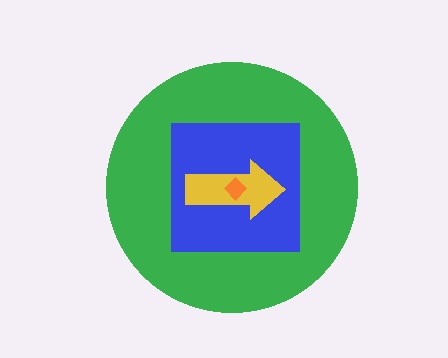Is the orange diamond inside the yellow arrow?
Yes.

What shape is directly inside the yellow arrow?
The orange diamond.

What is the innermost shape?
The orange diamond.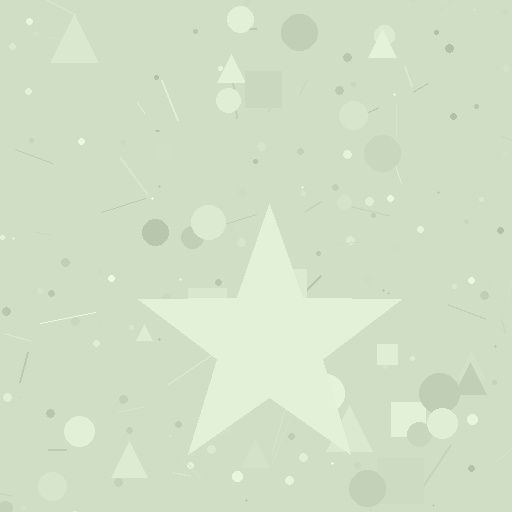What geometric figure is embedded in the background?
A star is embedded in the background.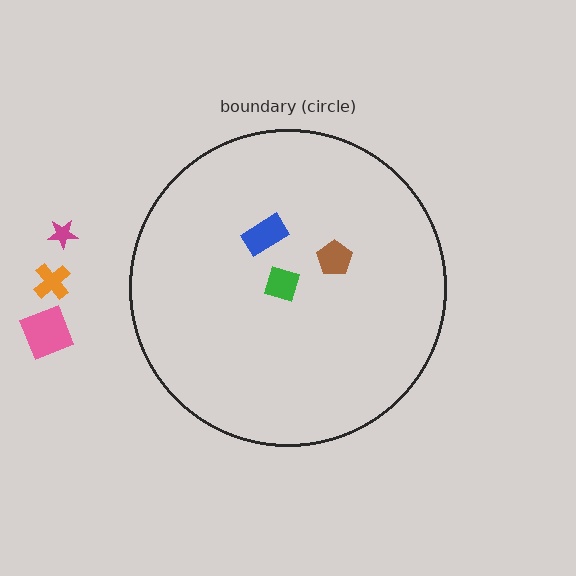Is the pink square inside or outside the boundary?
Outside.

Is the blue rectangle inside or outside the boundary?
Inside.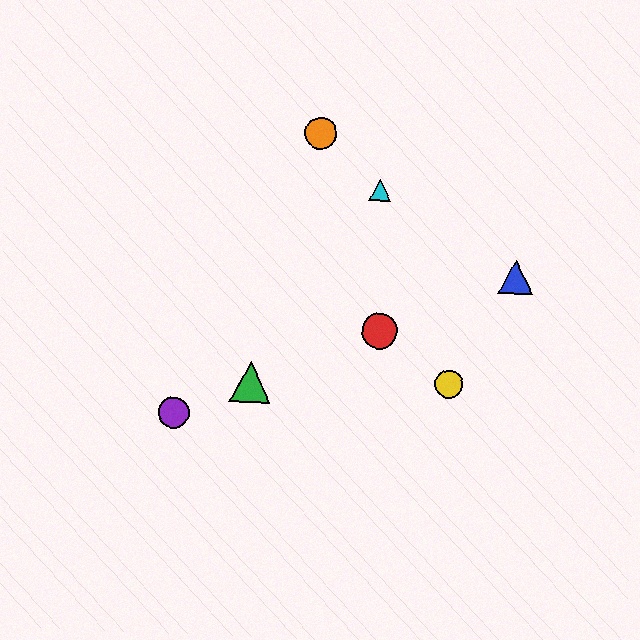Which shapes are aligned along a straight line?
The red circle, the blue triangle, the green triangle, the purple circle are aligned along a straight line.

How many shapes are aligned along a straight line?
4 shapes (the red circle, the blue triangle, the green triangle, the purple circle) are aligned along a straight line.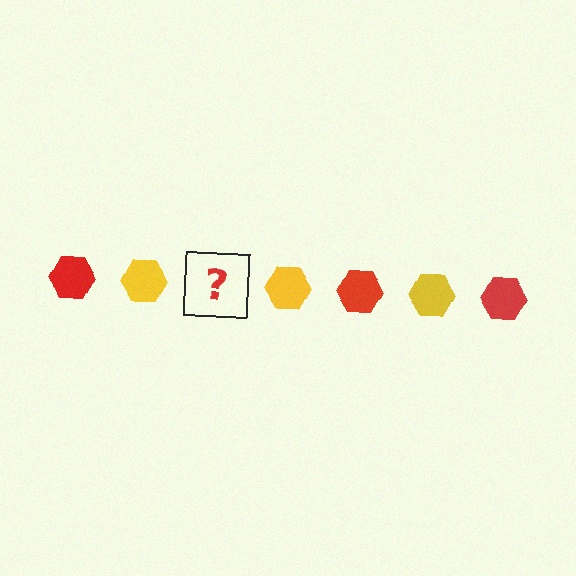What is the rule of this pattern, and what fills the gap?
The rule is that the pattern cycles through red, yellow hexagons. The gap should be filled with a red hexagon.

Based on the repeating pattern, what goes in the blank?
The blank should be a red hexagon.